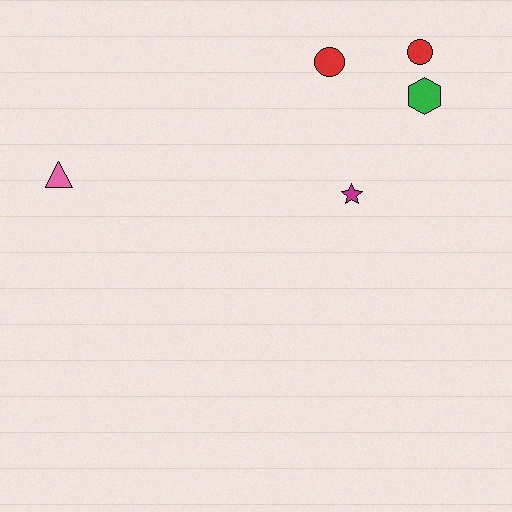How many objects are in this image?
There are 5 objects.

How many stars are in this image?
There is 1 star.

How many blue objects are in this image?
There are no blue objects.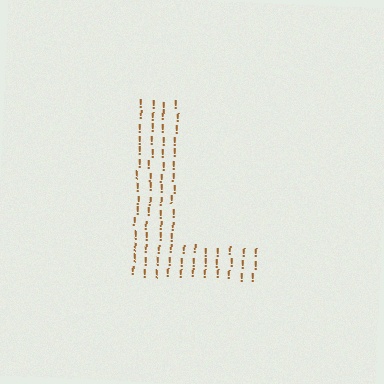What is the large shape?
The large shape is the letter L.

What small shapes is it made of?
It is made of small exclamation marks.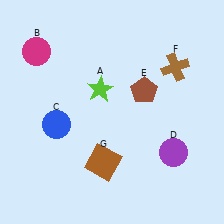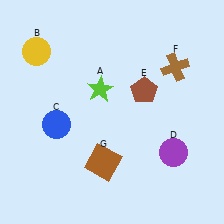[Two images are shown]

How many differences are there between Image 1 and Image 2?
There is 1 difference between the two images.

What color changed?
The circle (B) changed from magenta in Image 1 to yellow in Image 2.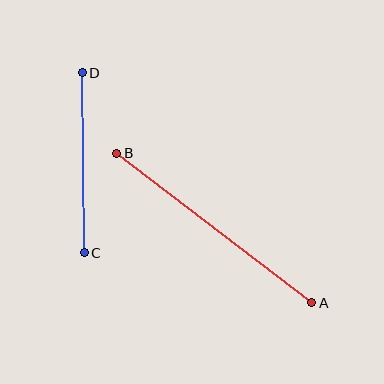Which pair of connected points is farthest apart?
Points A and B are farthest apart.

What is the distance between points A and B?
The distance is approximately 246 pixels.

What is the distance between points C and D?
The distance is approximately 180 pixels.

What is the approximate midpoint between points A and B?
The midpoint is at approximately (214, 228) pixels.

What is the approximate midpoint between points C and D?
The midpoint is at approximately (83, 163) pixels.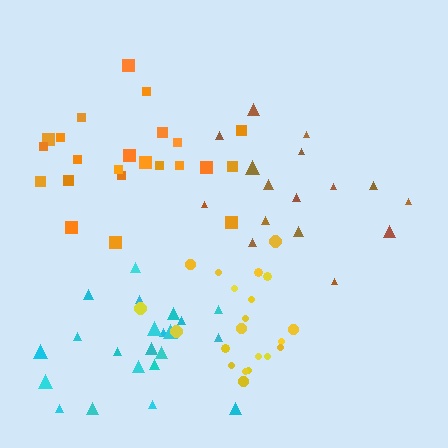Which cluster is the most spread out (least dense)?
Brown.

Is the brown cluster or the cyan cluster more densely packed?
Cyan.